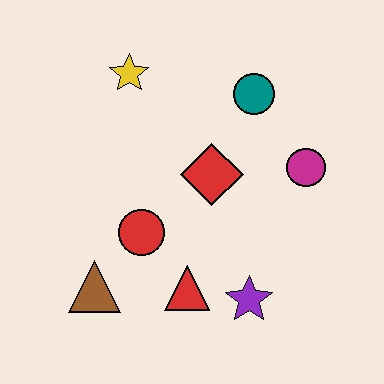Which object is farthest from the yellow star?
The purple star is farthest from the yellow star.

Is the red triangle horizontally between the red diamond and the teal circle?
No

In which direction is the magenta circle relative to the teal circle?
The magenta circle is below the teal circle.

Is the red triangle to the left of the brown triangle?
No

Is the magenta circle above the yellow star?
No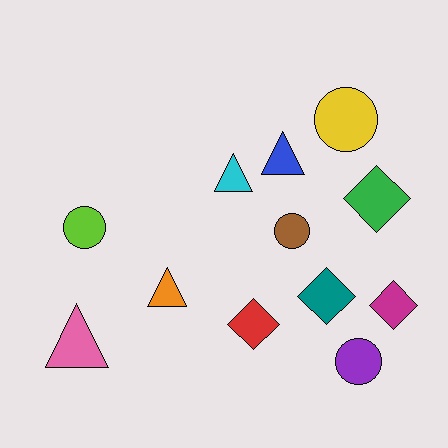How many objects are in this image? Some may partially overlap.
There are 12 objects.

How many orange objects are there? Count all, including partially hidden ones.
There is 1 orange object.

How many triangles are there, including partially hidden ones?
There are 4 triangles.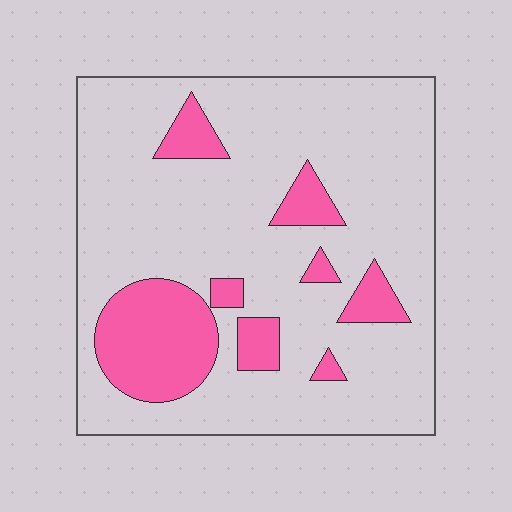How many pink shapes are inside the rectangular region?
8.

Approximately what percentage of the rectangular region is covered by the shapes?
Approximately 20%.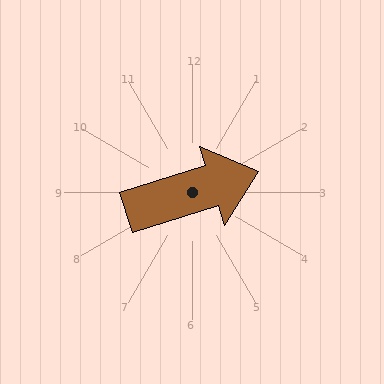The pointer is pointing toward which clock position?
Roughly 2 o'clock.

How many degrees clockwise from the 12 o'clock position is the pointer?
Approximately 73 degrees.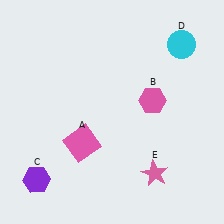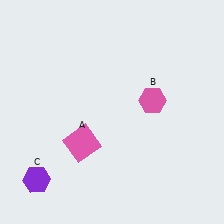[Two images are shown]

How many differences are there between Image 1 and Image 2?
There are 2 differences between the two images.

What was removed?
The cyan circle (D), the pink star (E) were removed in Image 2.